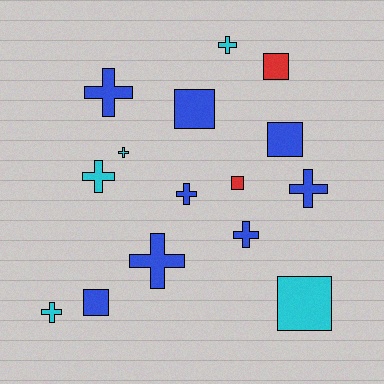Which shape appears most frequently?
Cross, with 9 objects.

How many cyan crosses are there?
There are 4 cyan crosses.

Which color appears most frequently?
Blue, with 8 objects.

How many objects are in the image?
There are 15 objects.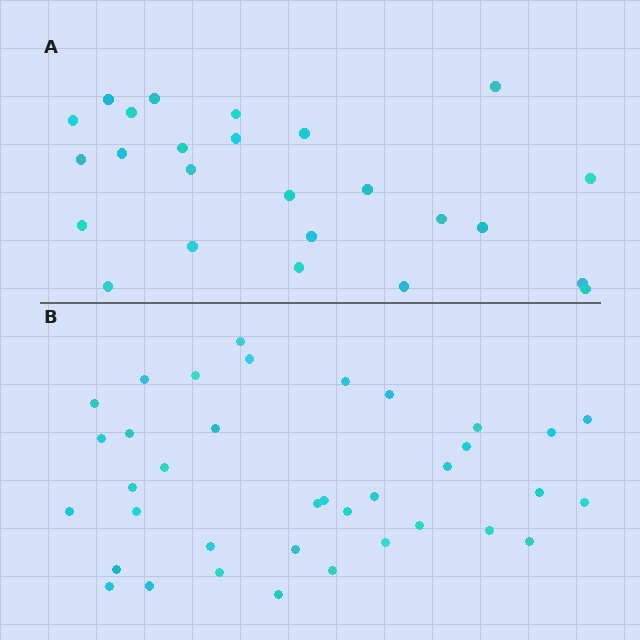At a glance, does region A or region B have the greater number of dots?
Region B (the bottom region) has more dots.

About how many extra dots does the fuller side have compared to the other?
Region B has roughly 12 or so more dots than region A.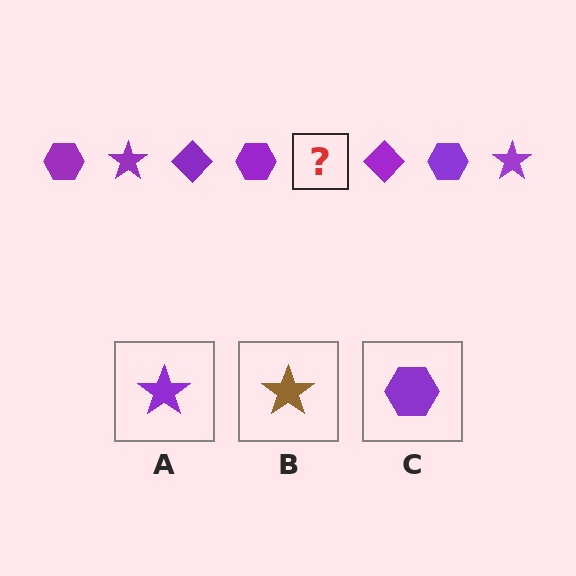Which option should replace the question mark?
Option A.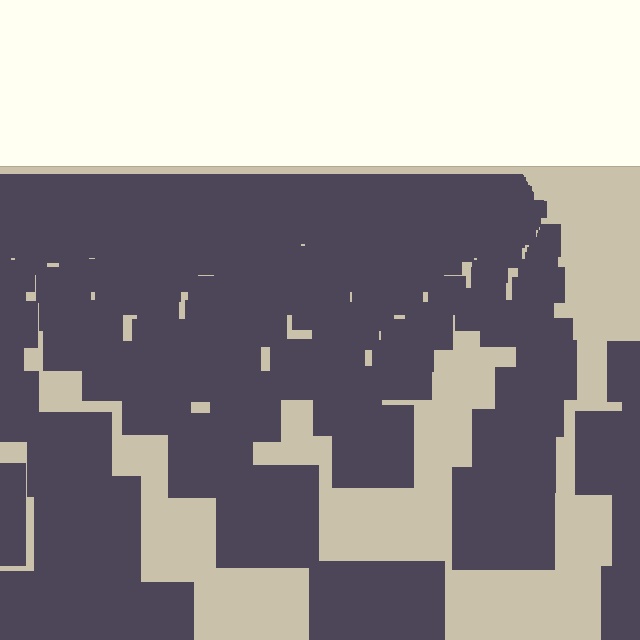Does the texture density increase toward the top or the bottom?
Density increases toward the top.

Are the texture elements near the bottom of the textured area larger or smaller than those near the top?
Larger. Near the bottom, elements are closer to the viewer and appear at a bigger on-screen size.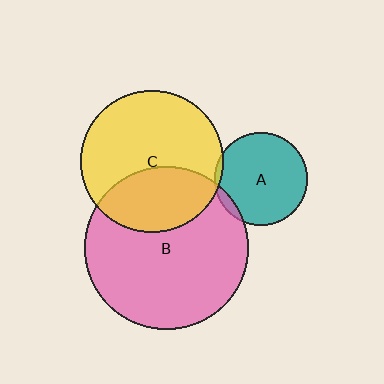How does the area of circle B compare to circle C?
Approximately 1.3 times.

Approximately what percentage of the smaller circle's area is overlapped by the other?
Approximately 5%.